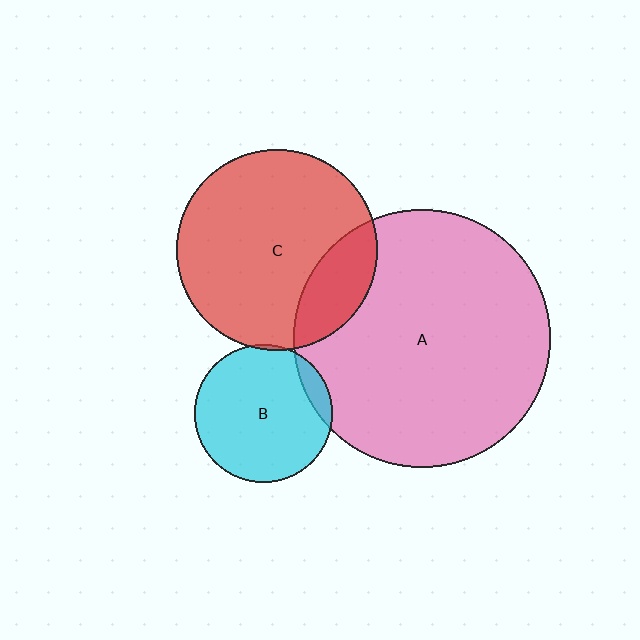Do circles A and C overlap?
Yes.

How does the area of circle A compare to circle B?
Approximately 3.5 times.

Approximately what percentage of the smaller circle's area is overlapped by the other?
Approximately 20%.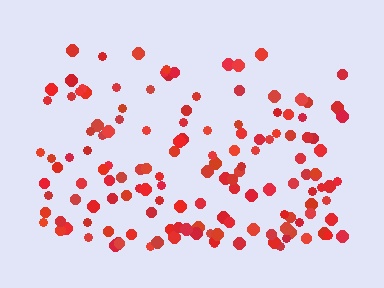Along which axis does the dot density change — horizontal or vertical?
Vertical.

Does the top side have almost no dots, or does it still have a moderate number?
Still a moderate number, just noticeably fewer than the bottom.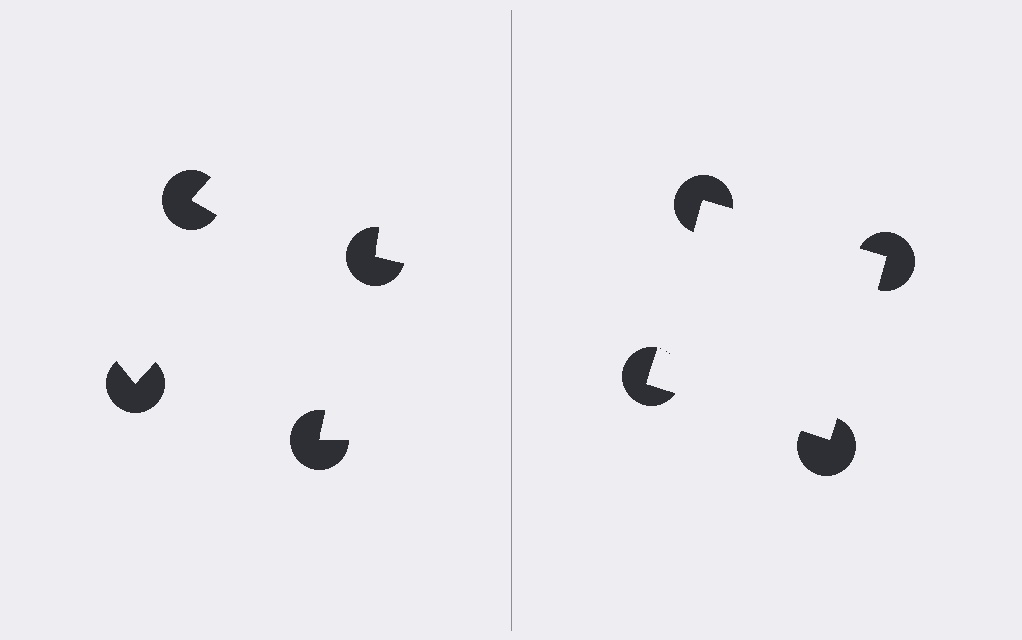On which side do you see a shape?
An illusory square appears on the right side. On the left side the wedge cuts are rotated, so no coherent shape forms.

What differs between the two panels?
The pac-man discs are positioned identically on both sides; only the wedge orientations differ. On the right they align to a square; on the left they are misaligned.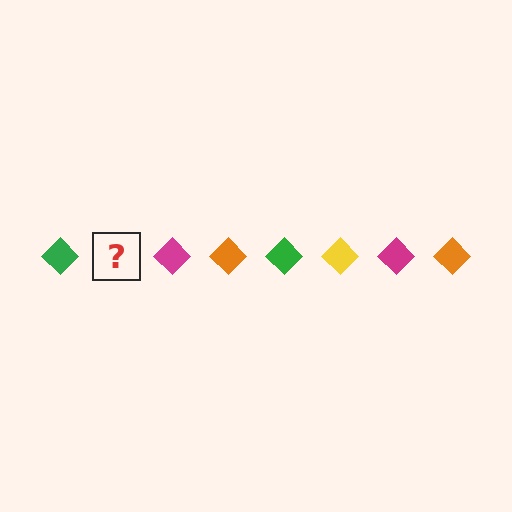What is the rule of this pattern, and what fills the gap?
The rule is that the pattern cycles through green, yellow, magenta, orange diamonds. The gap should be filled with a yellow diamond.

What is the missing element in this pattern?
The missing element is a yellow diamond.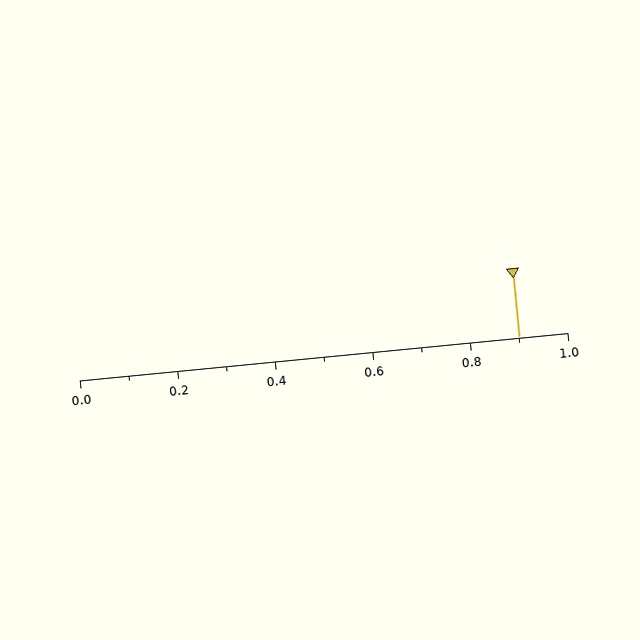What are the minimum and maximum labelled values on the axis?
The axis runs from 0.0 to 1.0.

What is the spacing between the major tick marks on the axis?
The major ticks are spaced 0.2 apart.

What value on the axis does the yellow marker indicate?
The marker indicates approximately 0.9.